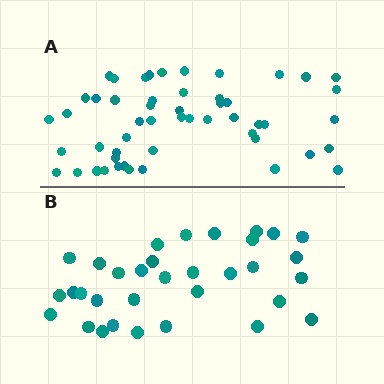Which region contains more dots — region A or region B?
Region A (the top region) has more dots.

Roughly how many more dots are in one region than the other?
Region A has approximately 20 more dots than region B.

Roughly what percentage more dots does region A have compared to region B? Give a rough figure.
About 60% more.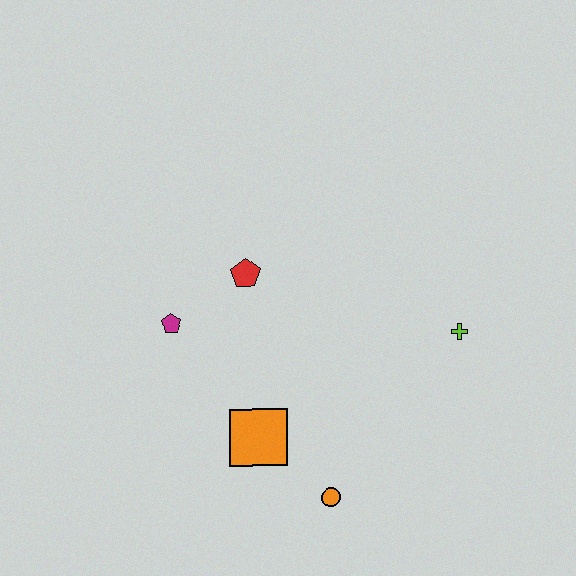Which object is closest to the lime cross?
The orange circle is closest to the lime cross.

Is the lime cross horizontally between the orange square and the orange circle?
No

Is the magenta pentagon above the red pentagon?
No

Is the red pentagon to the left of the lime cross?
Yes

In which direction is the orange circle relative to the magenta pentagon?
The orange circle is below the magenta pentagon.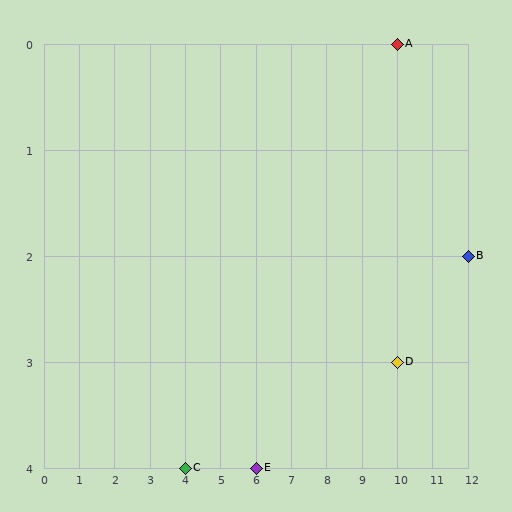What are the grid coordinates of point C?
Point C is at grid coordinates (4, 4).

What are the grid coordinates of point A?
Point A is at grid coordinates (10, 0).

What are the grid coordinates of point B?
Point B is at grid coordinates (12, 2).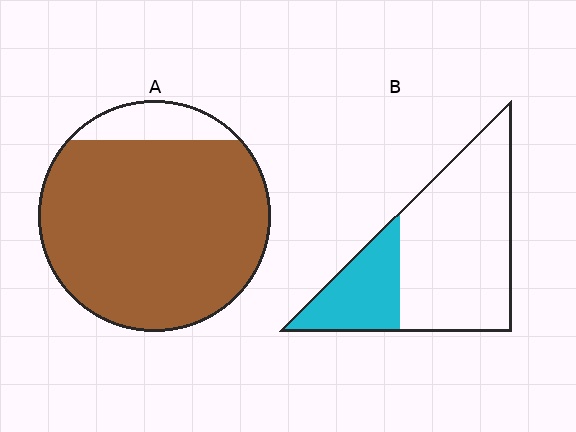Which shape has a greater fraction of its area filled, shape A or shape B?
Shape A.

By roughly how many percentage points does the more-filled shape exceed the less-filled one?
By roughly 60 percentage points (A over B).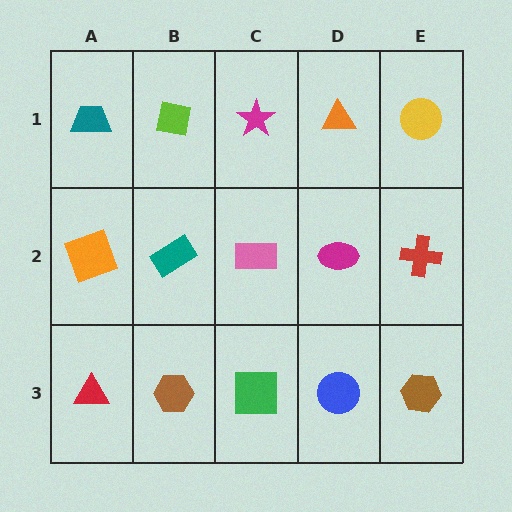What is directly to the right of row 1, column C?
An orange triangle.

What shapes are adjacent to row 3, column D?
A magenta ellipse (row 2, column D), a green square (row 3, column C), a brown hexagon (row 3, column E).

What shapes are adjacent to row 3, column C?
A pink rectangle (row 2, column C), a brown hexagon (row 3, column B), a blue circle (row 3, column D).